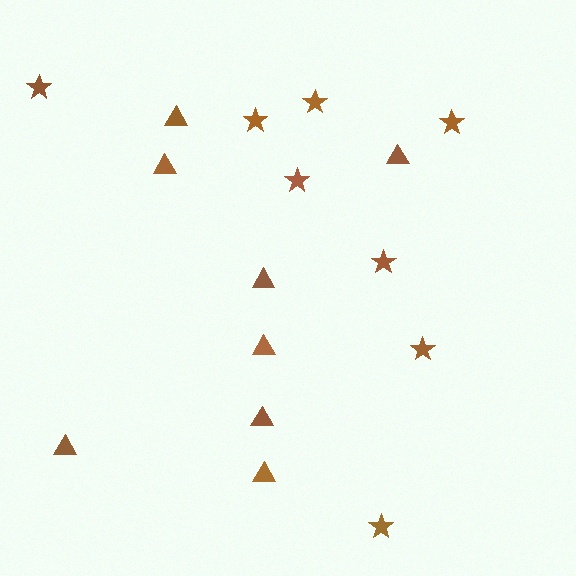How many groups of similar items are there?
There are 2 groups: one group of triangles (8) and one group of stars (8).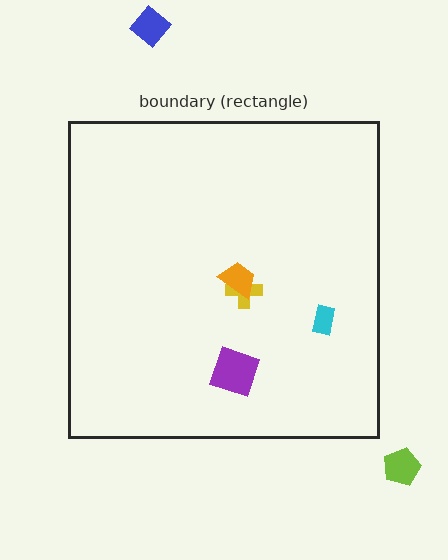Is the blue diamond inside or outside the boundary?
Outside.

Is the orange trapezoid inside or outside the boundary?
Inside.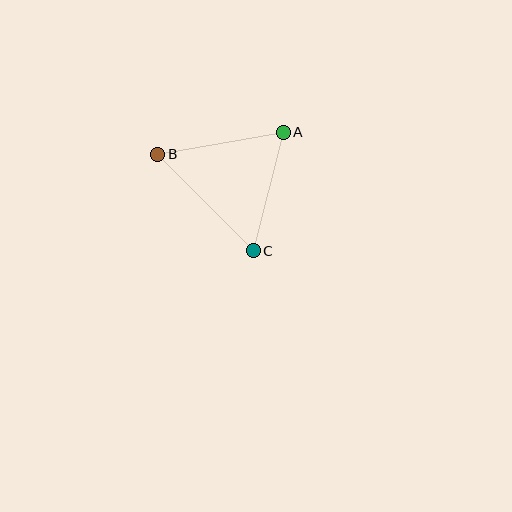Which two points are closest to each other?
Points A and C are closest to each other.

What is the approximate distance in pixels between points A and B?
The distance between A and B is approximately 127 pixels.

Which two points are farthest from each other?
Points B and C are farthest from each other.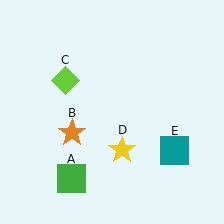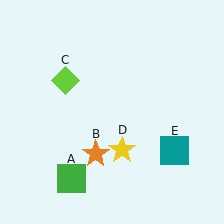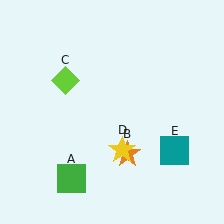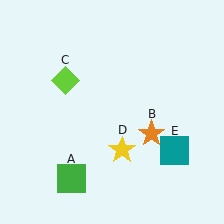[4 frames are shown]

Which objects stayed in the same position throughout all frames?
Green square (object A) and lime diamond (object C) and yellow star (object D) and teal square (object E) remained stationary.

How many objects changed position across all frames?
1 object changed position: orange star (object B).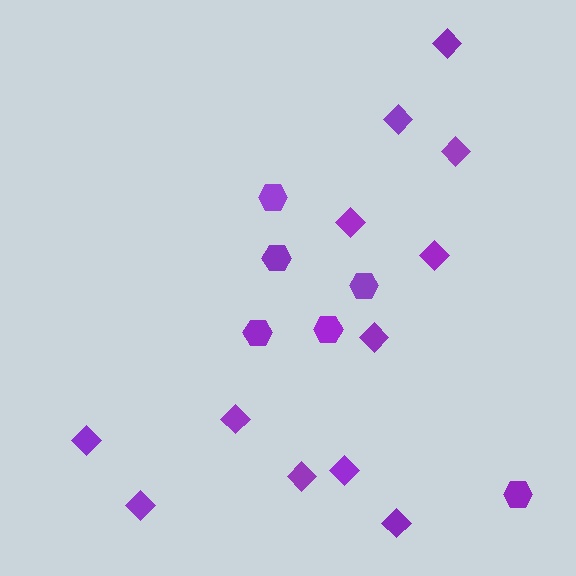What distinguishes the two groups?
There are 2 groups: one group of diamonds (12) and one group of hexagons (6).